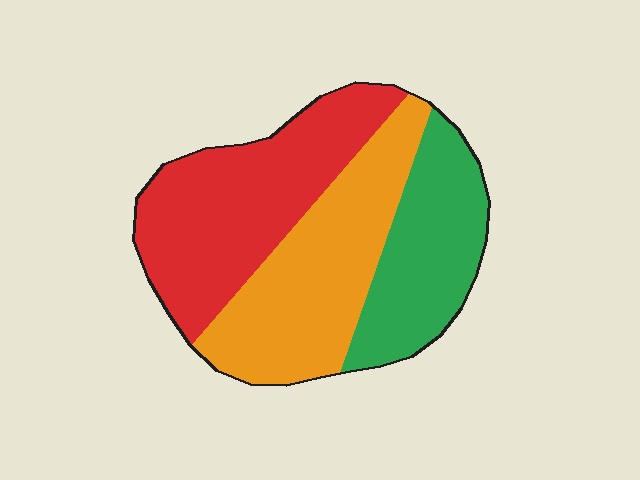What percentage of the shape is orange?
Orange covers 36% of the shape.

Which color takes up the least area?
Green, at roughly 25%.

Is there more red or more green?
Red.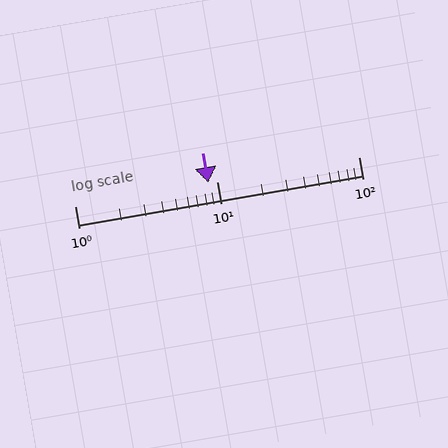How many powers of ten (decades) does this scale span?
The scale spans 2 decades, from 1 to 100.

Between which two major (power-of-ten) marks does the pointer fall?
The pointer is between 1 and 10.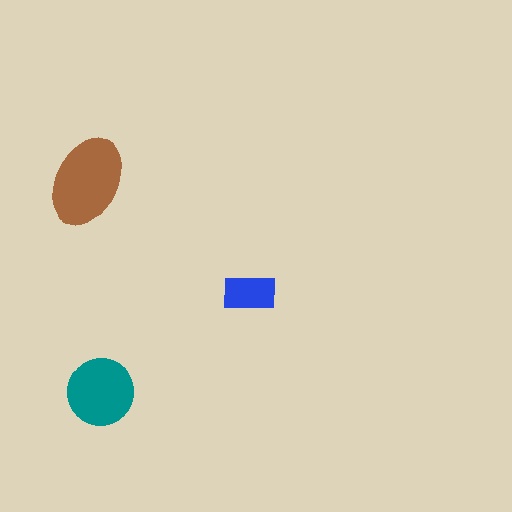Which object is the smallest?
The blue rectangle.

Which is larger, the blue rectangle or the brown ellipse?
The brown ellipse.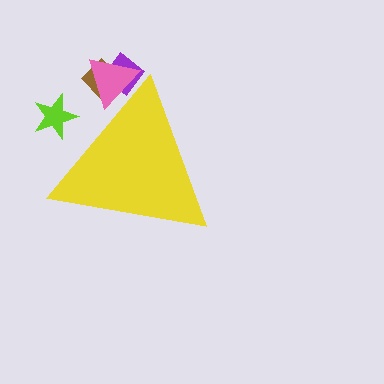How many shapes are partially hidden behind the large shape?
4 shapes are partially hidden.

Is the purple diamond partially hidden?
Yes, the purple diamond is partially hidden behind the yellow triangle.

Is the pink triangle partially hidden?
Yes, the pink triangle is partially hidden behind the yellow triangle.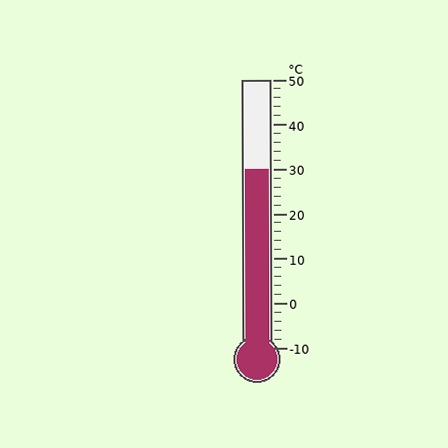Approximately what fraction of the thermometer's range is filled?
The thermometer is filled to approximately 65% of its range.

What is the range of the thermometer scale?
The thermometer scale ranges from -10°C to 50°C.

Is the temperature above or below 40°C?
The temperature is below 40°C.